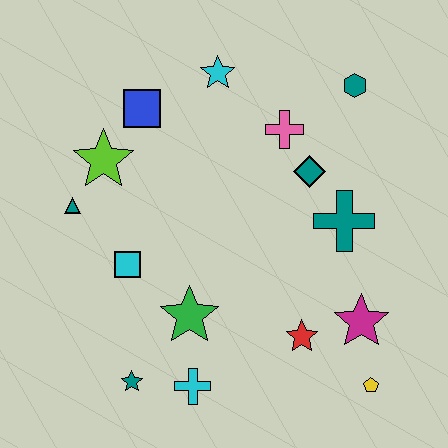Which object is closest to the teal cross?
The teal diamond is closest to the teal cross.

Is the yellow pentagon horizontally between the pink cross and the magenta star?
No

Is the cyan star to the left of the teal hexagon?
Yes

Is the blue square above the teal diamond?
Yes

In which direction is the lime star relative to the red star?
The lime star is to the left of the red star.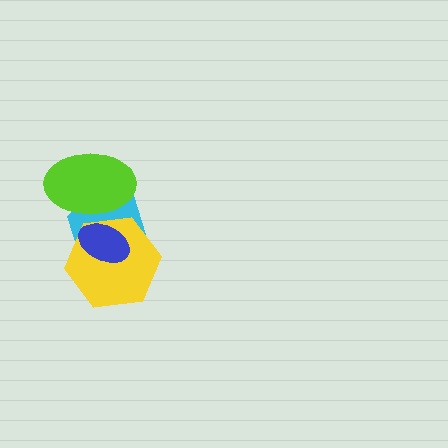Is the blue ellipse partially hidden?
Yes, it is partially covered by another shape.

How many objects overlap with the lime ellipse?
3 objects overlap with the lime ellipse.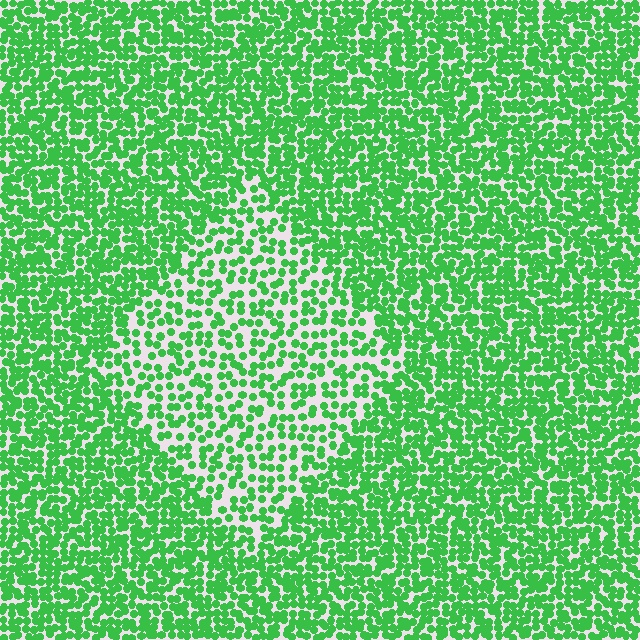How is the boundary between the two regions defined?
The boundary is defined by a change in element density (approximately 1.8x ratio). All elements are the same color, size, and shape.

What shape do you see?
I see a diamond.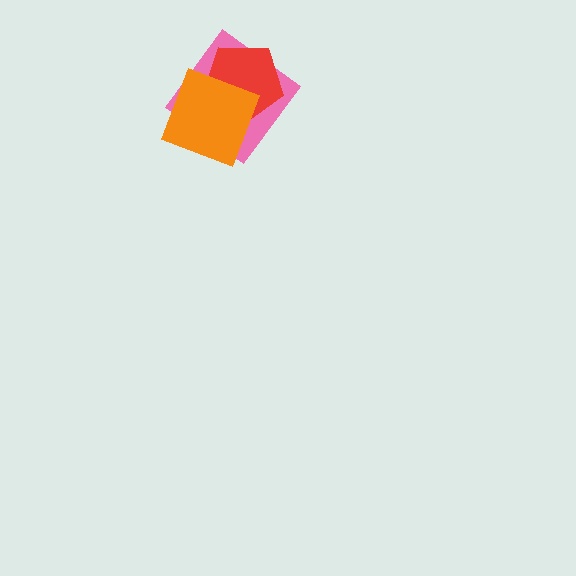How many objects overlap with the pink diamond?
2 objects overlap with the pink diamond.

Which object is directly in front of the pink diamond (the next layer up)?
The red pentagon is directly in front of the pink diamond.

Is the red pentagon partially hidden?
Yes, it is partially covered by another shape.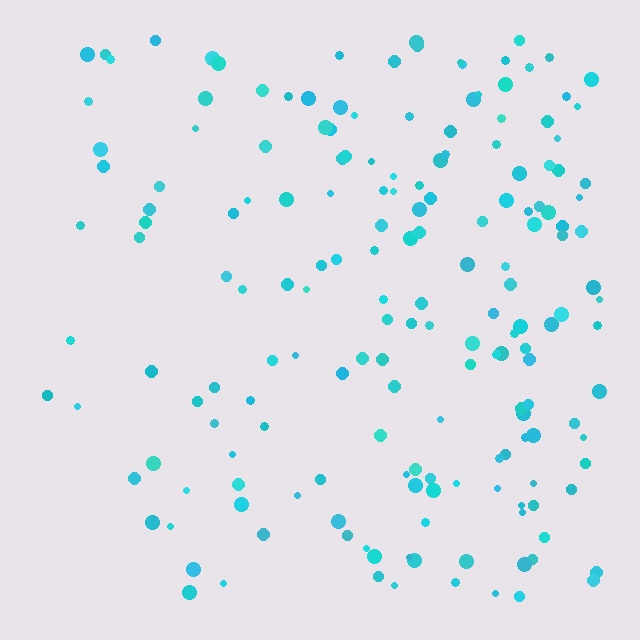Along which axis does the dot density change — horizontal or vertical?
Horizontal.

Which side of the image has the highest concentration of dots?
The right.